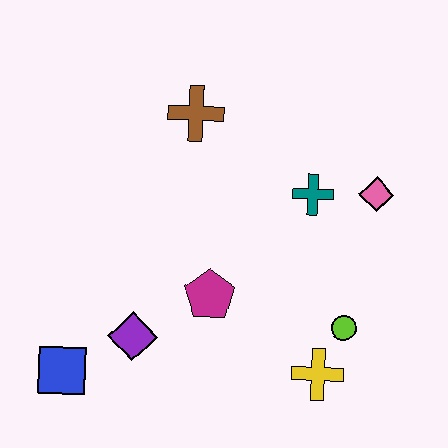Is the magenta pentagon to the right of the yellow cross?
No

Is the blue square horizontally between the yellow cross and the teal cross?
No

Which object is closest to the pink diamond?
The teal cross is closest to the pink diamond.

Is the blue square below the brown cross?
Yes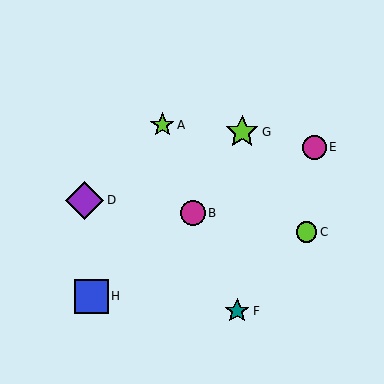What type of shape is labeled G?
Shape G is a lime star.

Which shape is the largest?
The purple diamond (labeled D) is the largest.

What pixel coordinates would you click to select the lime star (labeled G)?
Click at (242, 132) to select the lime star G.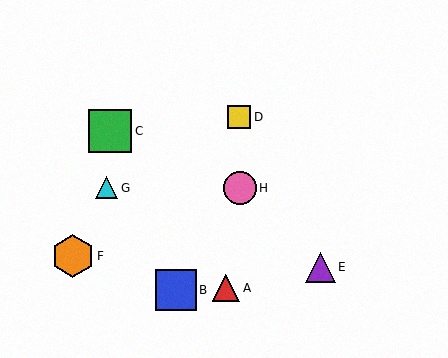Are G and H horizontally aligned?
Yes, both are at y≈188.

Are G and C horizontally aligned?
No, G is at y≈188 and C is at y≈131.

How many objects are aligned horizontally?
2 objects (G, H) are aligned horizontally.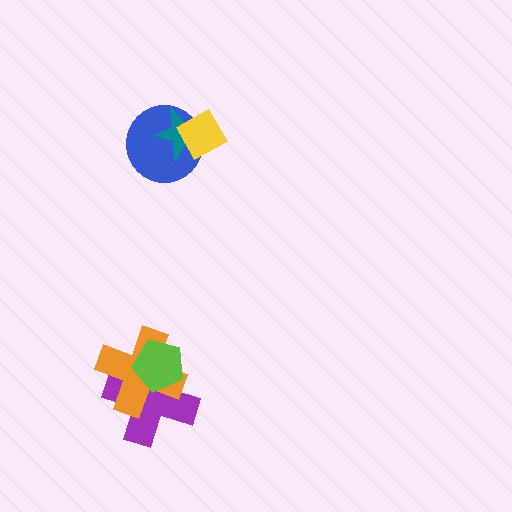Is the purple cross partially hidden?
Yes, it is partially covered by another shape.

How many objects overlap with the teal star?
2 objects overlap with the teal star.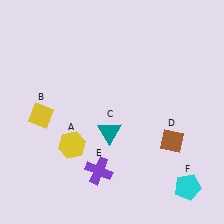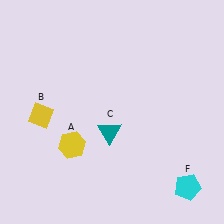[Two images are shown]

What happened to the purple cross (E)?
The purple cross (E) was removed in Image 2. It was in the bottom-left area of Image 1.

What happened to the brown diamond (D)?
The brown diamond (D) was removed in Image 2. It was in the bottom-right area of Image 1.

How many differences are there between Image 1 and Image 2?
There are 2 differences between the two images.